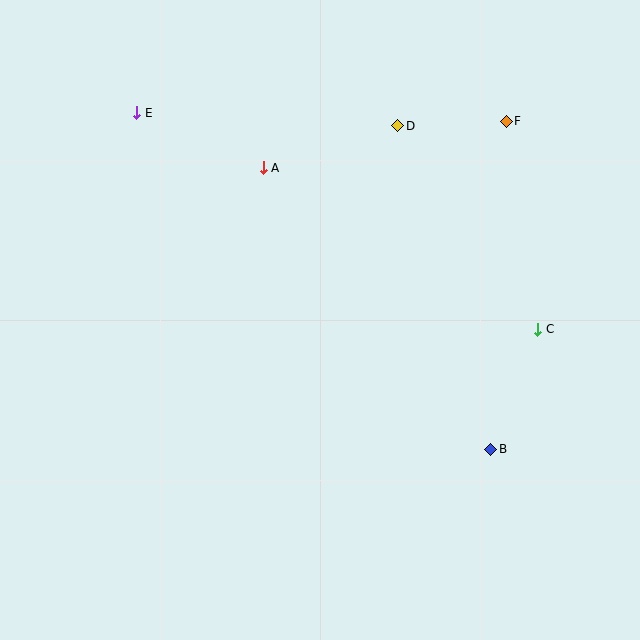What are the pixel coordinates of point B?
Point B is at (491, 449).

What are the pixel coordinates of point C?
Point C is at (538, 329).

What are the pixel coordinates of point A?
Point A is at (263, 168).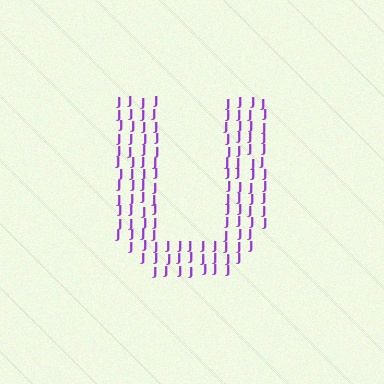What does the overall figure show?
The overall figure shows the letter U.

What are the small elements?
The small elements are letter J's.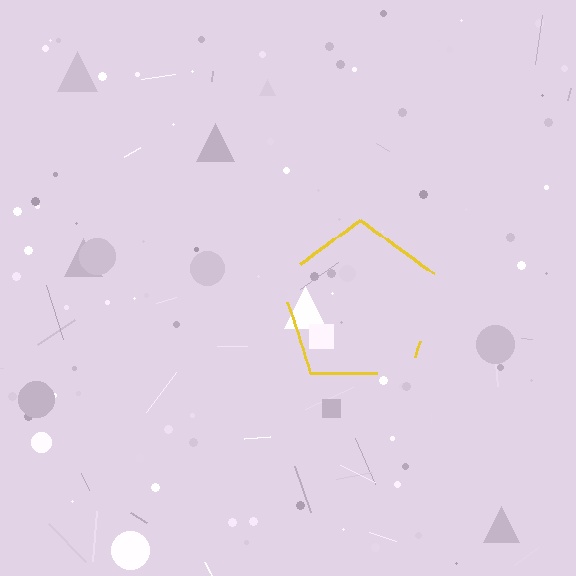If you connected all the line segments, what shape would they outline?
They would outline a pentagon.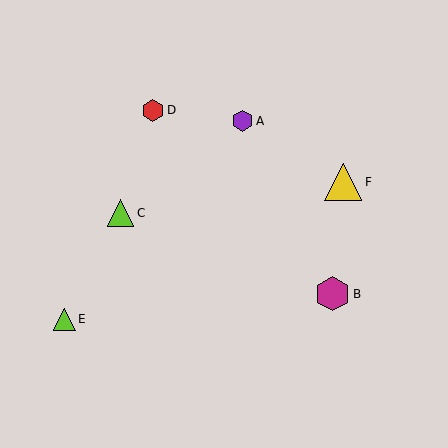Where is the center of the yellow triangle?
The center of the yellow triangle is at (343, 182).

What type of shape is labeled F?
Shape F is a yellow triangle.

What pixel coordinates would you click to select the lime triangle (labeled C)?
Click at (121, 213) to select the lime triangle C.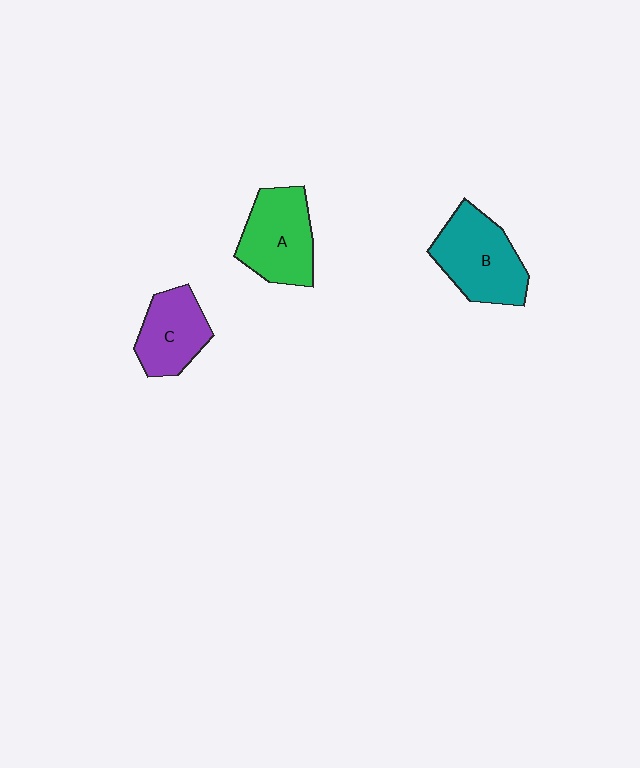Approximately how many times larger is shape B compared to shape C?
Approximately 1.3 times.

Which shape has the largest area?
Shape B (teal).